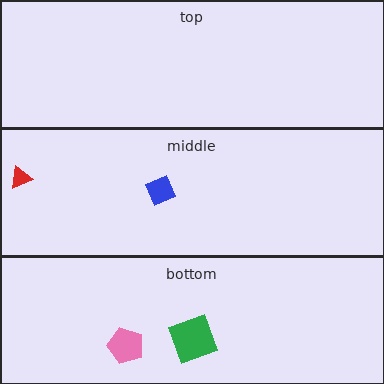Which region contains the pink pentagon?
The bottom region.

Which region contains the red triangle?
The middle region.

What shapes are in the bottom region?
The green square, the pink pentagon.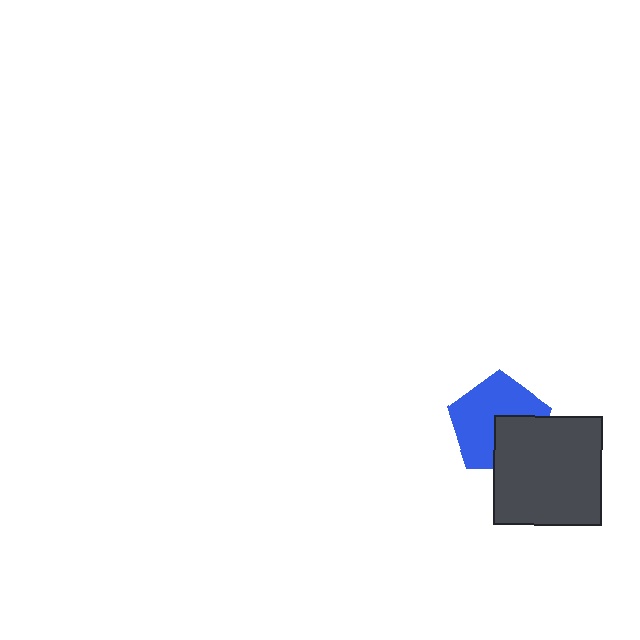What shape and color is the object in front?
The object in front is a dark gray square.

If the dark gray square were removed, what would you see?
You would see the complete blue pentagon.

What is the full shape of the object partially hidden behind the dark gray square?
The partially hidden object is a blue pentagon.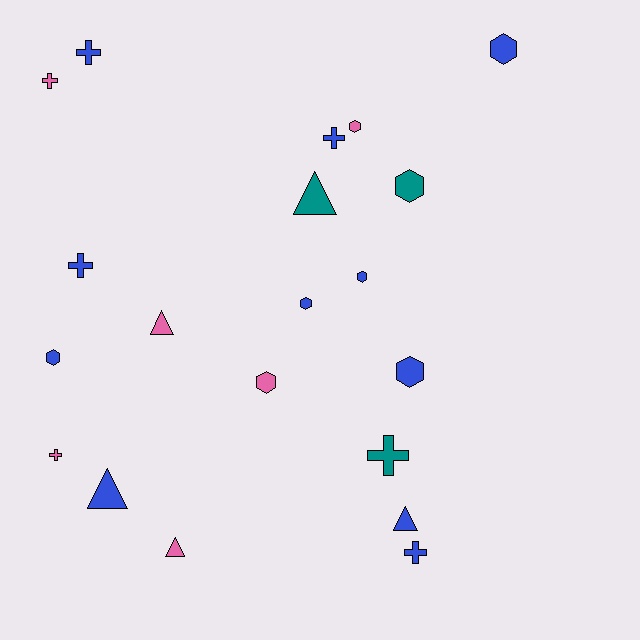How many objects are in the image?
There are 20 objects.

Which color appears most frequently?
Blue, with 11 objects.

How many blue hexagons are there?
There are 5 blue hexagons.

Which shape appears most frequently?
Hexagon, with 8 objects.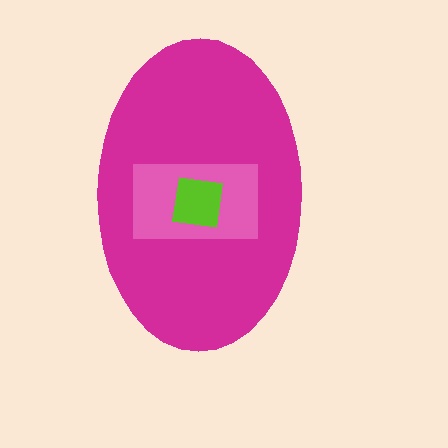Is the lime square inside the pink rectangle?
Yes.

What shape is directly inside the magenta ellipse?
The pink rectangle.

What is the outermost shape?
The magenta ellipse.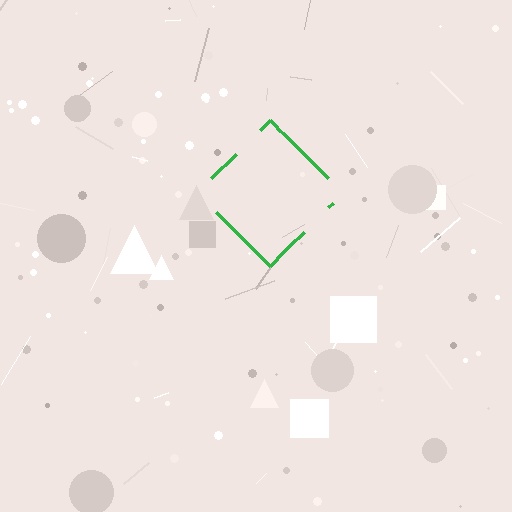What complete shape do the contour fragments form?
The contour fragments form a diamond.